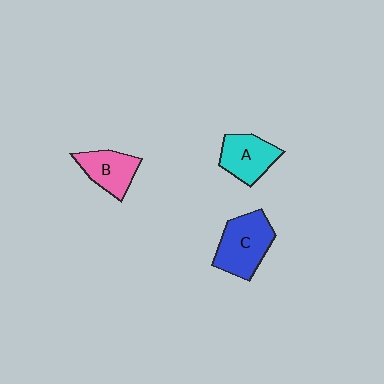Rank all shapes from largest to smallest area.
From largest to smallest: C (blue), A (cyan), B (pink).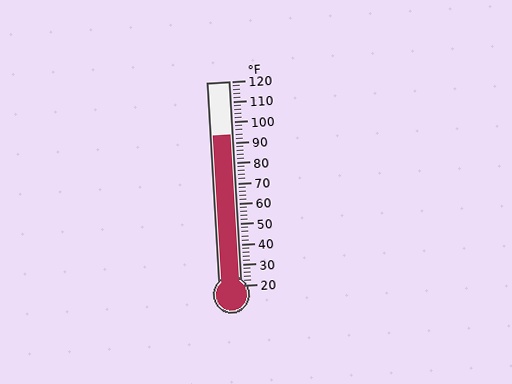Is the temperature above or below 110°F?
The temperature is below 110°F.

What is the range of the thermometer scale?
The thermometer scale ranges from 20°F to 120°F.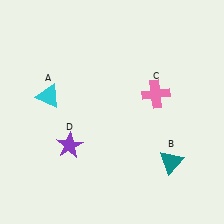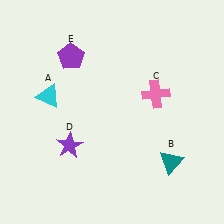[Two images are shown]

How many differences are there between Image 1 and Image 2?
There is 1 difference between the two images.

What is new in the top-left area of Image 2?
A purple pentagon (E) was added in the top-left area of Image 2.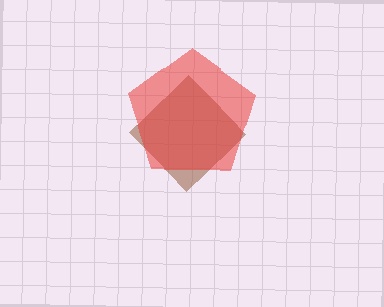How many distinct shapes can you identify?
There are 2 distinct shapes: a brown diamond, a red pentagon.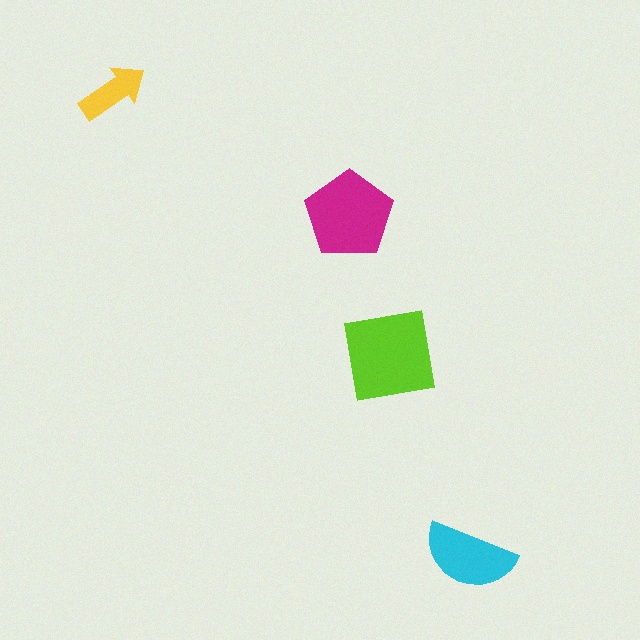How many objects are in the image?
There are 4 objects in the image.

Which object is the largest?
The lime square.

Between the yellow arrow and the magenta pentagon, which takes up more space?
The magenta pentagon.